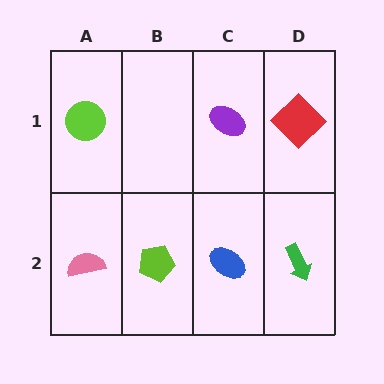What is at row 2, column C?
A blue ellipse.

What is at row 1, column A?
A lime circle.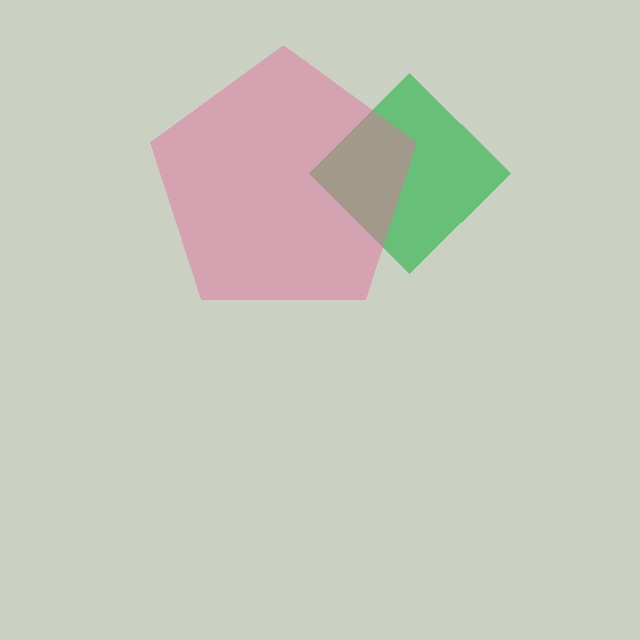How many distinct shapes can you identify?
There are 2 distinct shapes: a green diamond, a pink pentagon.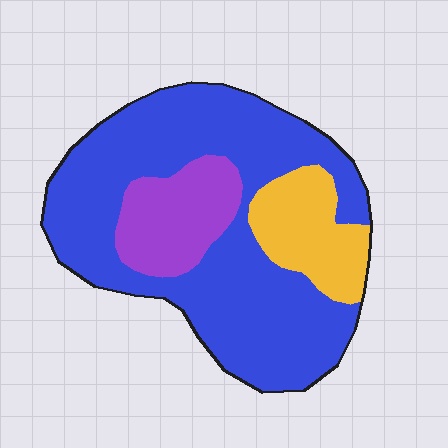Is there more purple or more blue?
Blue.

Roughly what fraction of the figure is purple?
Purple takes up about one sixth (1/6) of the figure.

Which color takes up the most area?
Blue, at roughly 70%.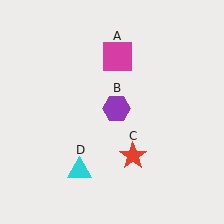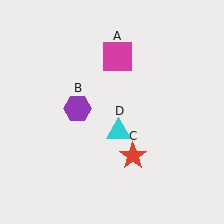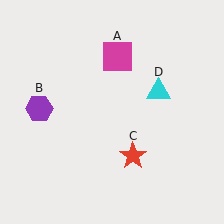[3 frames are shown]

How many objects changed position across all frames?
2 objects changed position: purple hexagon (object B), cyan triangle (object D).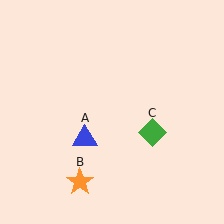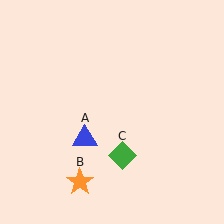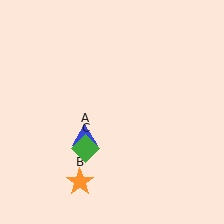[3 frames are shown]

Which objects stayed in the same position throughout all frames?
Blue triangle (object A) and orange star (object B) remained stationary.